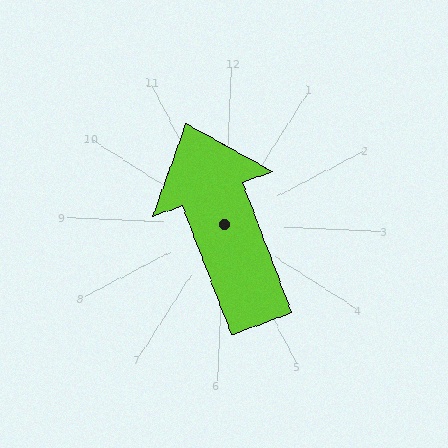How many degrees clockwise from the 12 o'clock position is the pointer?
Approximately 337 degrees.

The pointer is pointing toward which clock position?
Roughly 11 o'clock.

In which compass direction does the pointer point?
Northwest.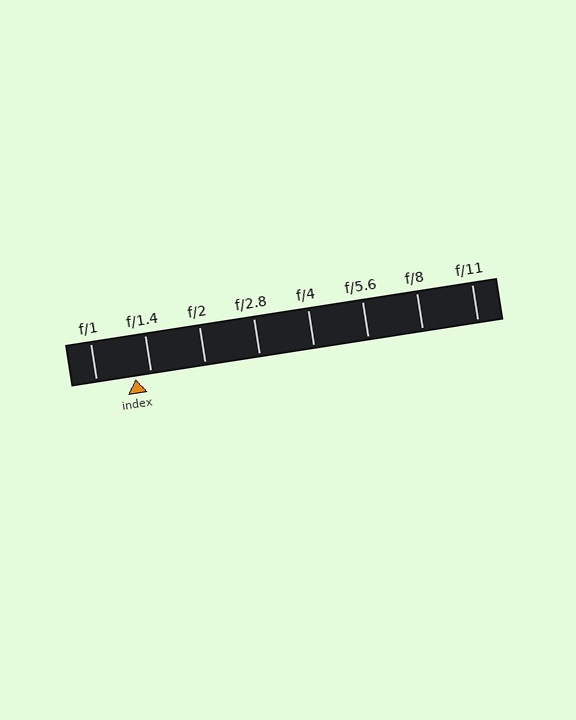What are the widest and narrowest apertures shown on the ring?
The widest aperture shown is f/1 and the narrowest is f/11.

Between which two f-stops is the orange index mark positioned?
The index mark is between f/1 and f/1.4.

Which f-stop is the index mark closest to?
The index mark is closest to f/1.4.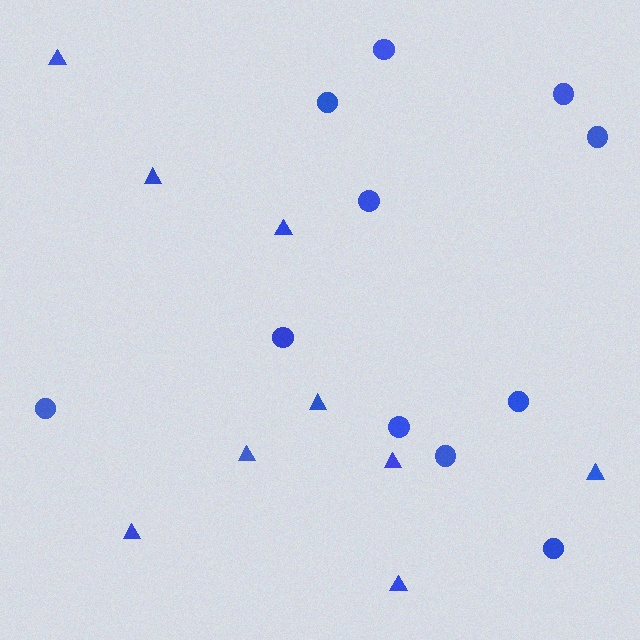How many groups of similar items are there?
There are 2 groups: one group of triangles (9) and one group of circles (11).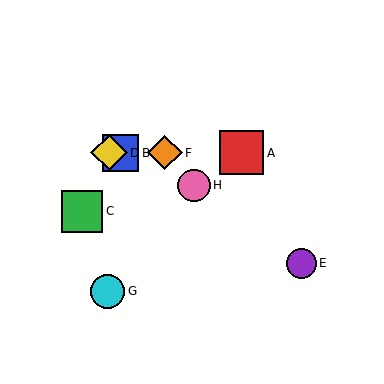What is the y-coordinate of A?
Object A is at y≈153.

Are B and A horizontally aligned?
Yes, both are at y≈153.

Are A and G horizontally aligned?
No, A is at y≈153 and G is at y≈291.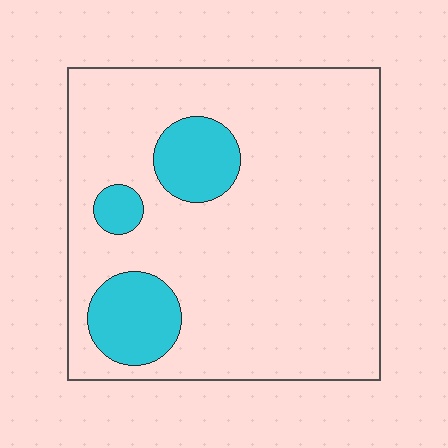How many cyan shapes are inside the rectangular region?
3.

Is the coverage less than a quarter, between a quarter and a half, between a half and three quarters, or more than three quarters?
Less than a quarter.